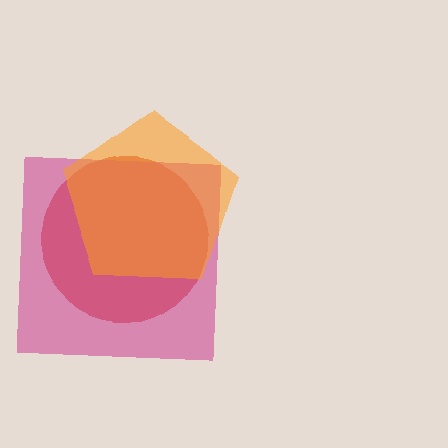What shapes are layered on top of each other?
The layered shapes are: a red circle, a magenta square, an orange pentagon.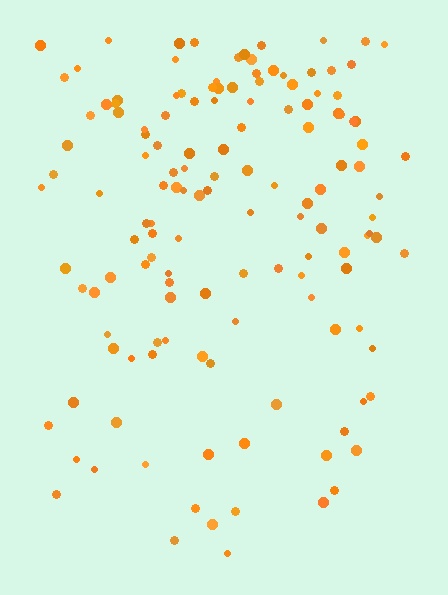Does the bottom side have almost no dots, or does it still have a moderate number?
Still a moderate number, just noticeably fewer than the top.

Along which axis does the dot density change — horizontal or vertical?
Vertical.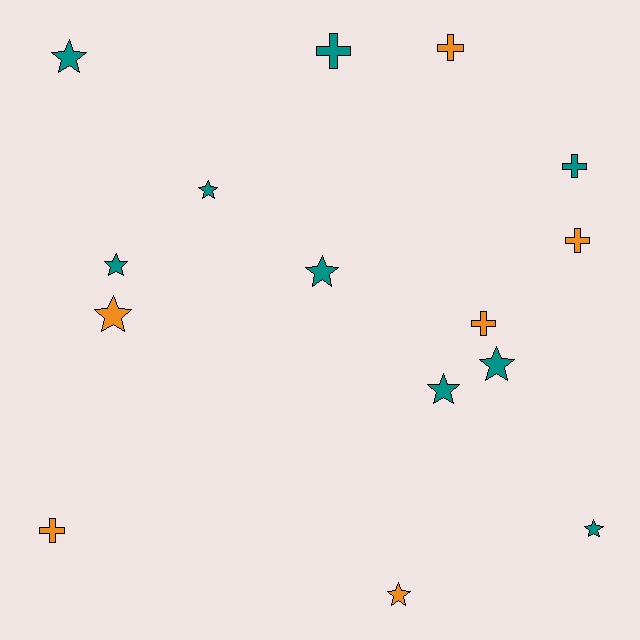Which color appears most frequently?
Teal, with 9 objects.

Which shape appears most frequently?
Star, with 9 objects.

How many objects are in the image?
There are 15 objects.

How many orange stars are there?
There are 2 orange stars.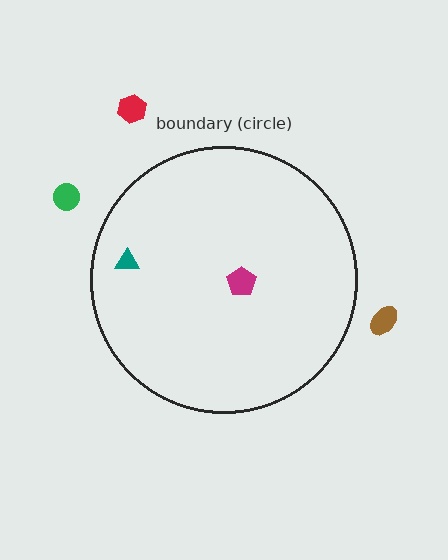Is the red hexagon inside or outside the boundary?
Outside.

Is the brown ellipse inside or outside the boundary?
Outside.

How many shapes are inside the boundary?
2 inside, 3 outside.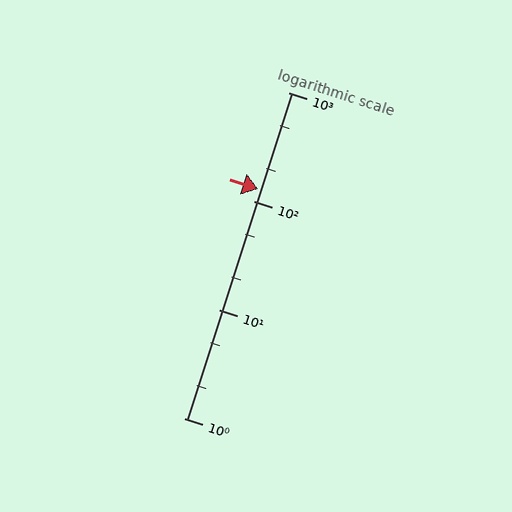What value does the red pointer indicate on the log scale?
The pointer indicates approximately 130.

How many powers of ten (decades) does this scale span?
The scale spans 3 decades, from 1 to 1000.